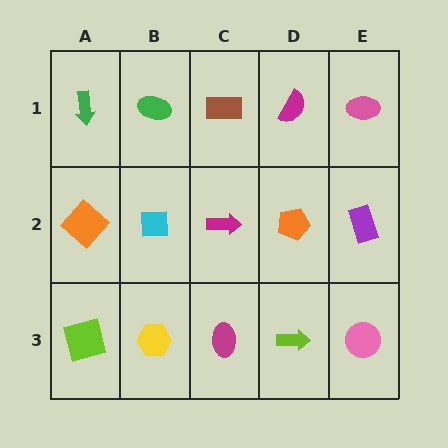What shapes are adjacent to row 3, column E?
A purple rectangle (row 2, column E), a lime arrow (row 3, column D).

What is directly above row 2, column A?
A green arrow.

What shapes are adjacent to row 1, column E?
A purple rectangle (row 2, column E), a magenta semicircle (row 1, column D).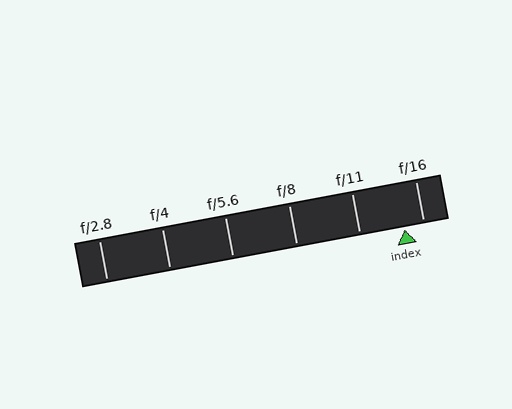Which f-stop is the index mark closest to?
The index mark is closest to f/16.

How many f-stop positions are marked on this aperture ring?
There are 6 f-stop positions marked.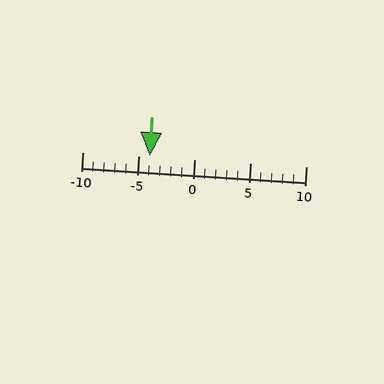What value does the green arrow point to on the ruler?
The green arrow points to approximately -4.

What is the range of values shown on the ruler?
The ruler shows values from -10 to 10.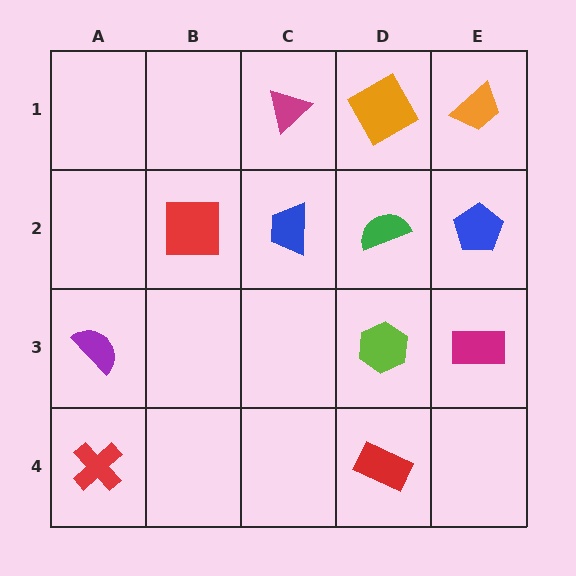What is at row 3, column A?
A purple semicircle.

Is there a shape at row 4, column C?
No, that cell is empty.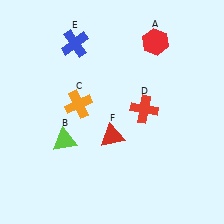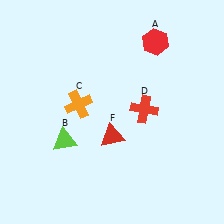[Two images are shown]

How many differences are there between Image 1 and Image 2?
There is 1 difference between the two images.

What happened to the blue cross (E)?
The blue cross (E) was removed in Image 2. It was in the top-left area of Image 1.